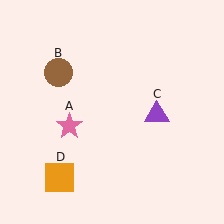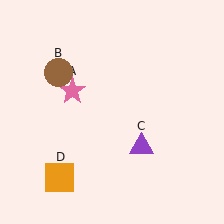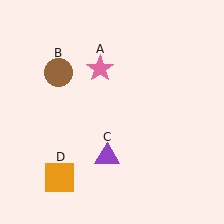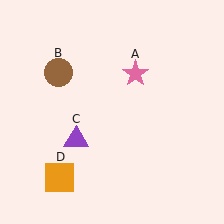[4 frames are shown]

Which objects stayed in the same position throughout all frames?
Brown circle (object B) and orange square (object D) remained stationary.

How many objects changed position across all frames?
2 objects changed position: pink star (object A), purple triangle (object C).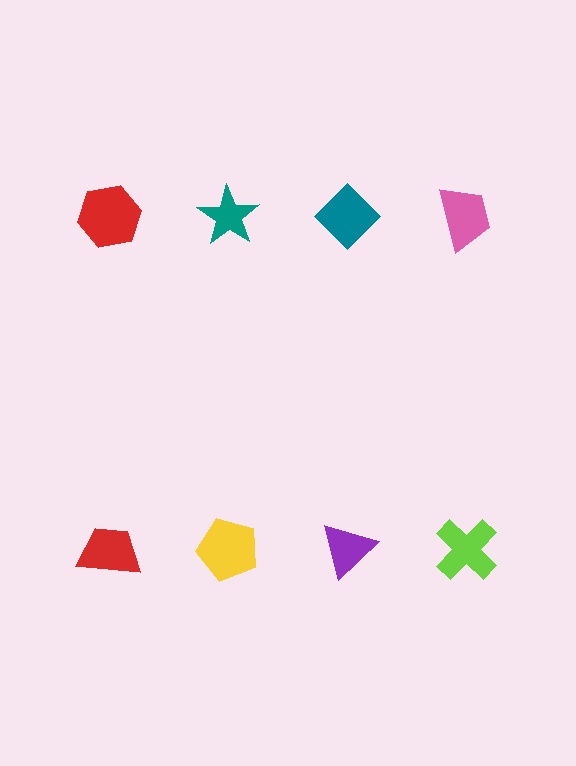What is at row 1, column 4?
A pink trapezoid.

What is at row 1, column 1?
A red hexagon.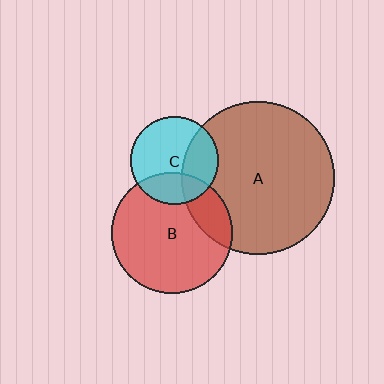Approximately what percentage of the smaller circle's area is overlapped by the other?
Approximately 25%.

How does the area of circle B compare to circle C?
Approximately 1.9 times.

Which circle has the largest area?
Circle A (brown).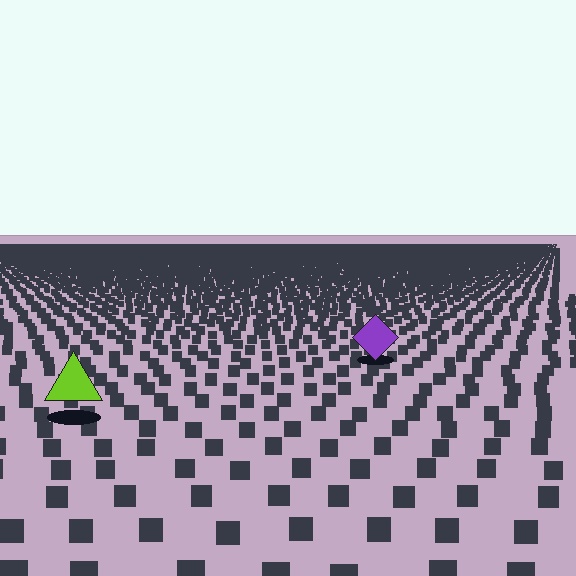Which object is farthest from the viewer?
The purple diamond is farthest from the viewer. It appears smaller and the ground texture around it is denser.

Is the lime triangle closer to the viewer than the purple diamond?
Yes. The lime triangle is closer — you can tell from the texture gradient: the ground texture is coarser near it.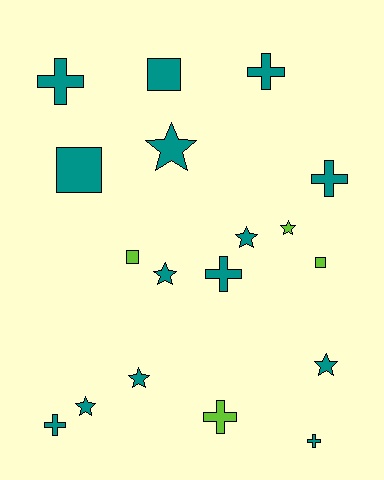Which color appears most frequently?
Teal, with 14 objects.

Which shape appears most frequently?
Cross, with 7 objects.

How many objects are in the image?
There are 18 objects.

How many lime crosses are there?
There is 1 lime cross.